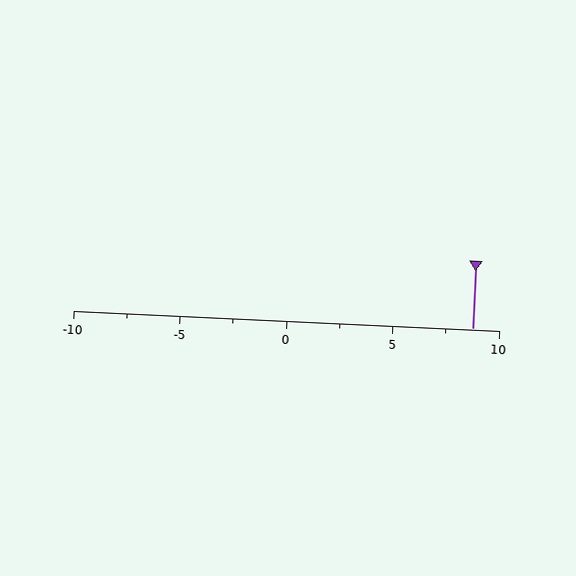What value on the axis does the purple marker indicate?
The marker indicates approximately 8.8.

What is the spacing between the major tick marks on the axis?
The major ticks are spaced 5 apart.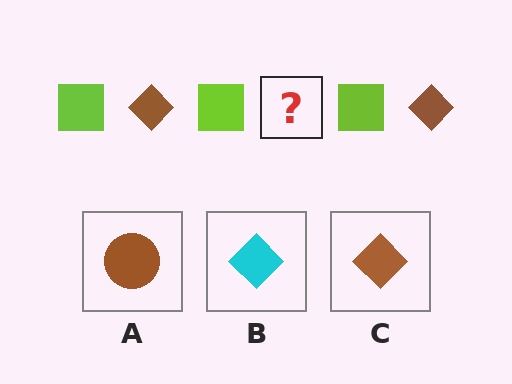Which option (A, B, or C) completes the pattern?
C.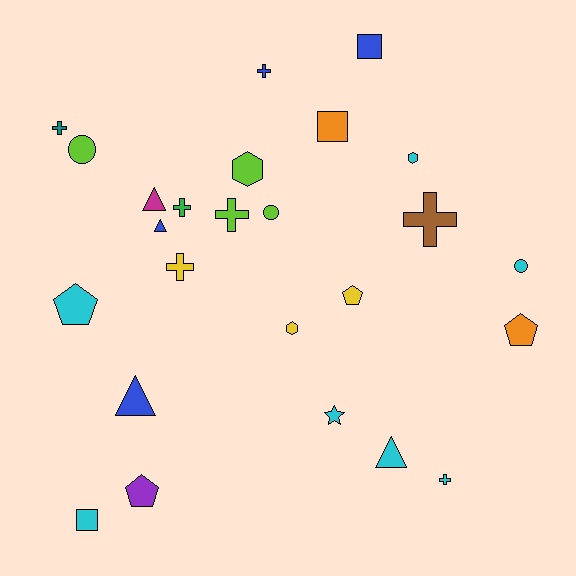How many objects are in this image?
There are 25 objects.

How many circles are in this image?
There are 3 circles.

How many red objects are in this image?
There are no red objects.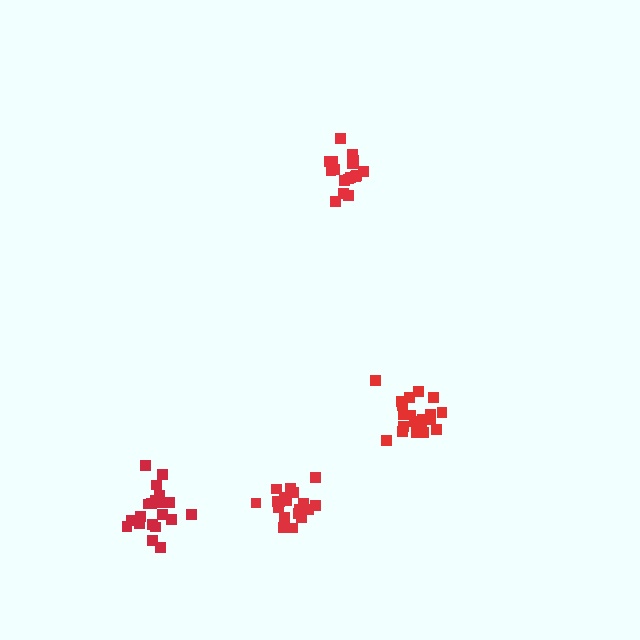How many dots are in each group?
Group 1: 21 dots, Group 2: 17 dots, Group 3: 21 dots, Group 4: 19 dots (78 total).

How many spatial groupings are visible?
There are 4 spatial groupings.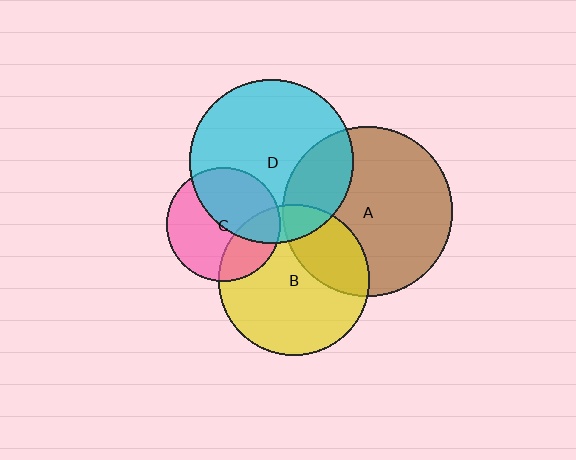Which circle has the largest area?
Circle A (brown).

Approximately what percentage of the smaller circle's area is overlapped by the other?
Approximately 25%.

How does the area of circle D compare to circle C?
Approximately 2.1 times.